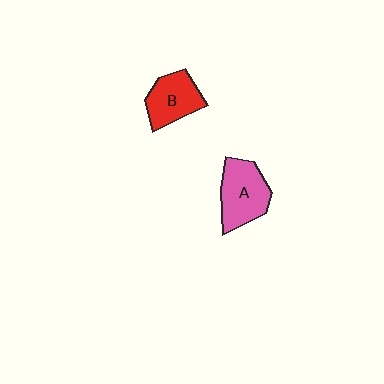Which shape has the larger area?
Shape A (pink).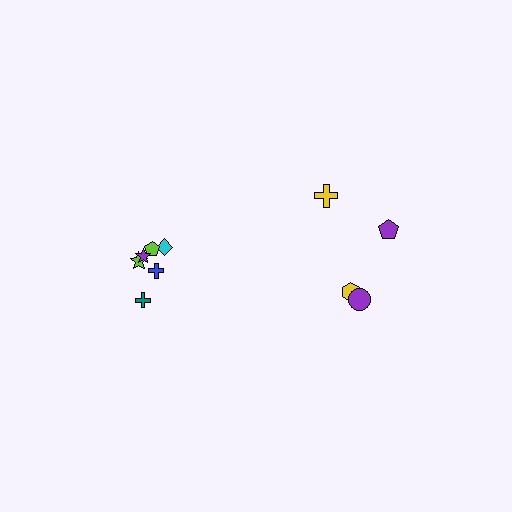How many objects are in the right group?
There are 4 objects.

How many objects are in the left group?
There are 6 objects.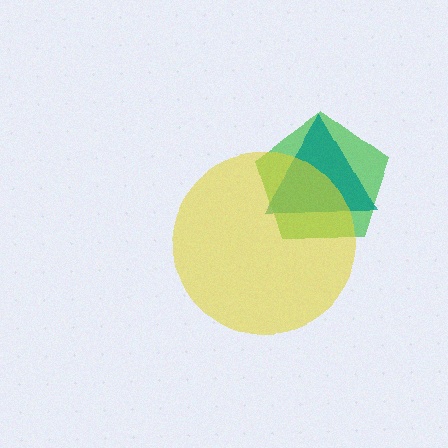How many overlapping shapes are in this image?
There are 3 overlapping shapes in the image.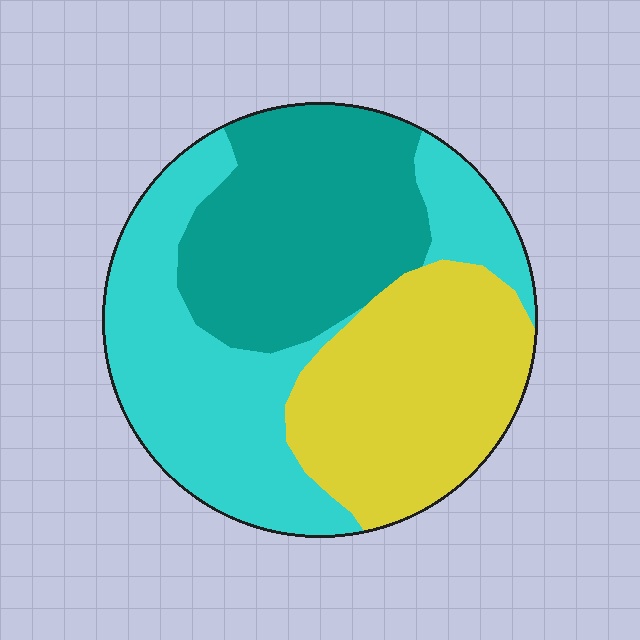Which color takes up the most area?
Cyan, at roughly 40%.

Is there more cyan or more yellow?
Cyan.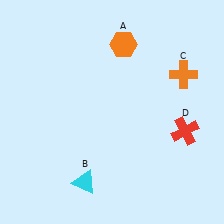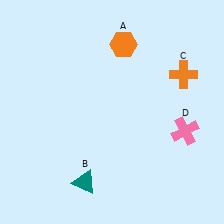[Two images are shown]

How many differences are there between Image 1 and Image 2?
There are 2 differences between the two images.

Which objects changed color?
B changed from cyan to teal. D changed from red to pink.